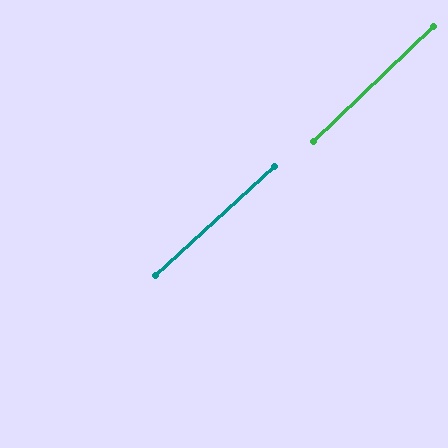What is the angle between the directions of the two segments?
Approximately 1 degree.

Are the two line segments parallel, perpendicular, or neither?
Parallel — their directions differ by only 1.2°.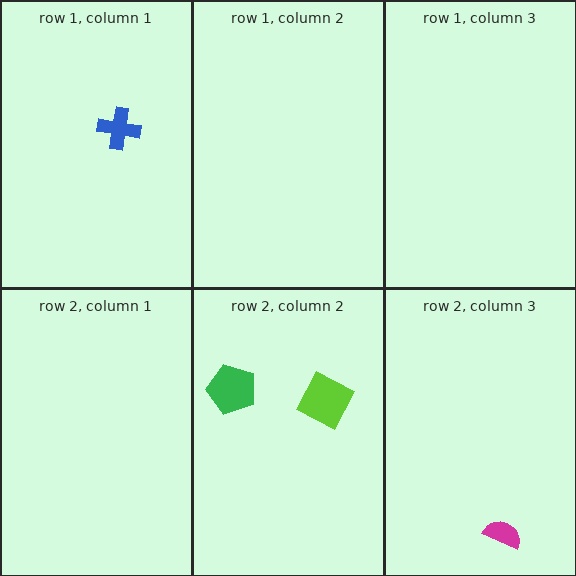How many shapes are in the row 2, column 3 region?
1.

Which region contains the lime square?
The row 2, column 2 region.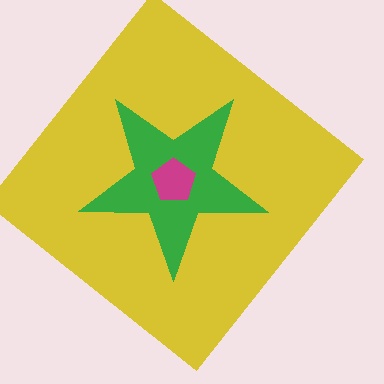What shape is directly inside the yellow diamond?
The green star.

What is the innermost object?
The magenta pentagon.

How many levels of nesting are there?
3.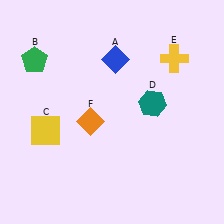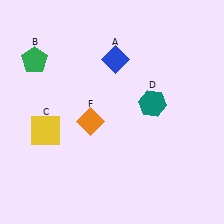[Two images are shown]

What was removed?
The yellow cross (E) was removed in Image 2.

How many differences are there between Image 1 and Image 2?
There is 1 difference between the two images.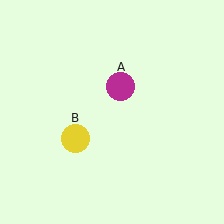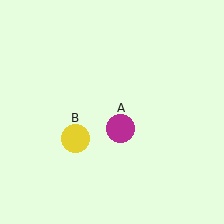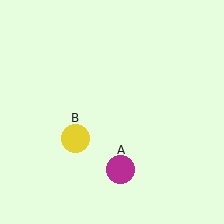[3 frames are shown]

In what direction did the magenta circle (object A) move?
The magenta circle (object A) moved down.